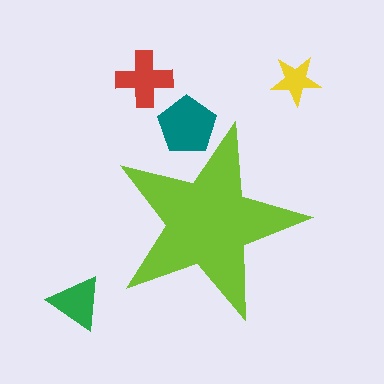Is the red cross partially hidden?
No, the red cross is fully visible.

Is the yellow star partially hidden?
No, the yellow star is fully visible.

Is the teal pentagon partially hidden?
Yes, the teal pentagon is partially hidden behind the lime star.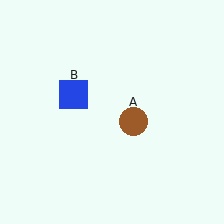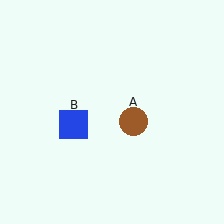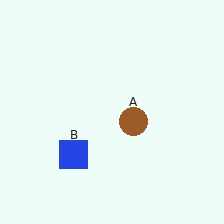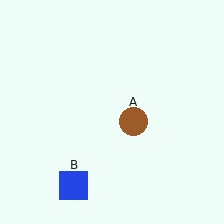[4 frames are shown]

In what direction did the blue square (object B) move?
The blue square (object B) moved down.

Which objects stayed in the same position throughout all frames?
Brown circle (object A) remained stationary.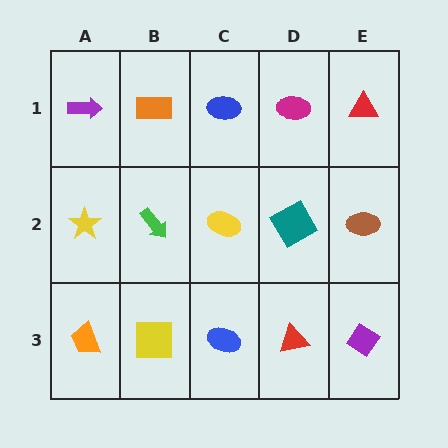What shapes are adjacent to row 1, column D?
A teal square (row 2, column D), a blue ellipse (row 1, column C), a red triangle (row 1, column E).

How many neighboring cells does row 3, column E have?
2.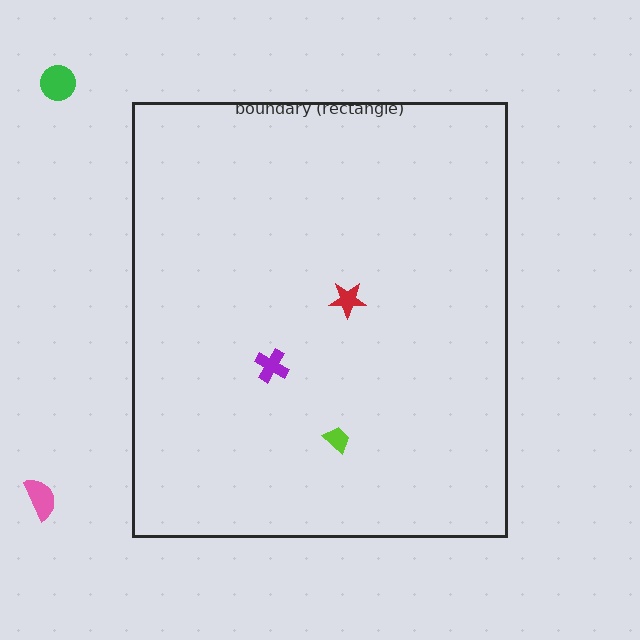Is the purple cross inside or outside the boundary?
Inside.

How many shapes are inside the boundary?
3 inside, 2 outside.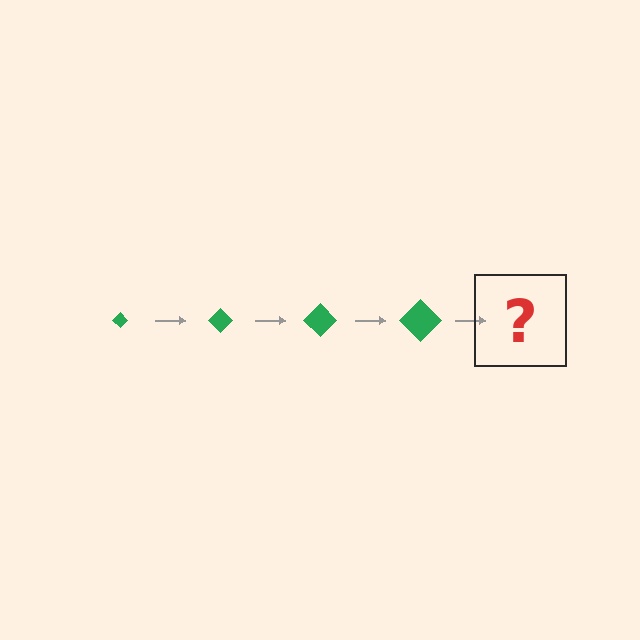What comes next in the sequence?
The next element should be a green diamond, larger than the previous one.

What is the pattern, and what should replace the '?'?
The pattern is that the diamond gets progressively larger each step. The '?' should be a green diamond, larger than the previous one.